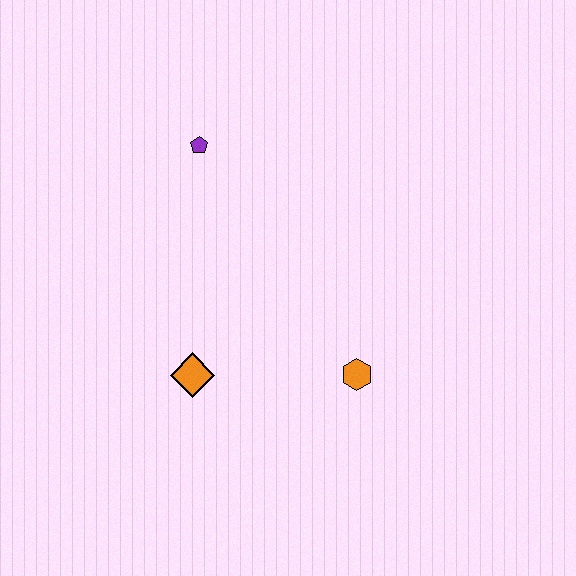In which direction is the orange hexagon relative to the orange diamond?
The orange hexagon is to the right of the orange diamond.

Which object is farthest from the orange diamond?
The purple pentagon is farthest from the orange diamond.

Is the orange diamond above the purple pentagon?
No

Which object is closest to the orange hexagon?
The orange diamond is closest to the orange hexagon.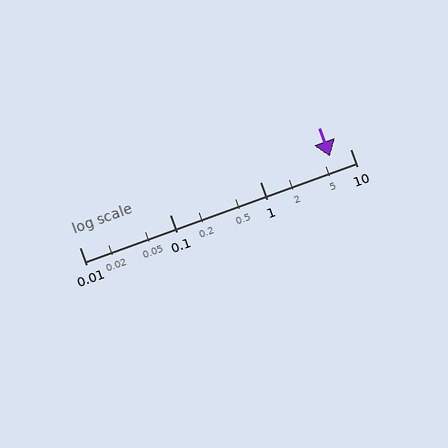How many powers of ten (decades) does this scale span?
The scale spans 3 decades, from 0.01 to 10.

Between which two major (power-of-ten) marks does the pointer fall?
The pointer is between 1 and 10.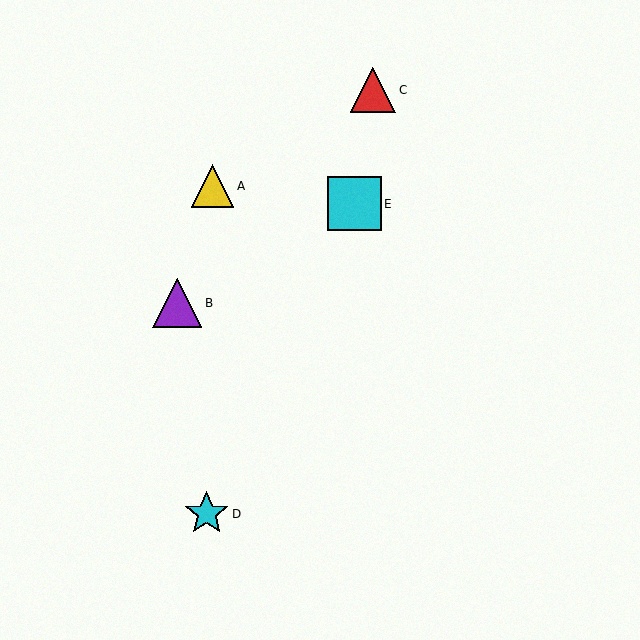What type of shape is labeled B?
Shape B is a purple triangle.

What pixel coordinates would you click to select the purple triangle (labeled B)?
Click at (177, 303) to select the purple triangle B.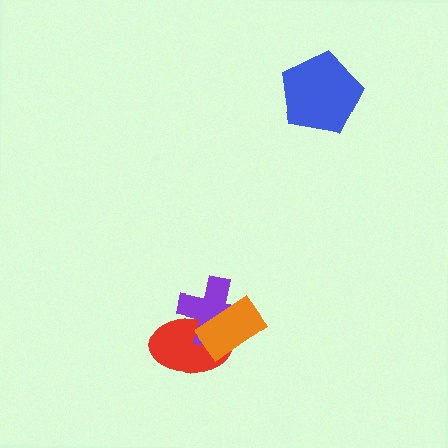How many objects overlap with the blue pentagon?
0 objects overlap with the blue pentagon.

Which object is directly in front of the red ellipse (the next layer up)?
The purple cross is directly in front of the red ellipse.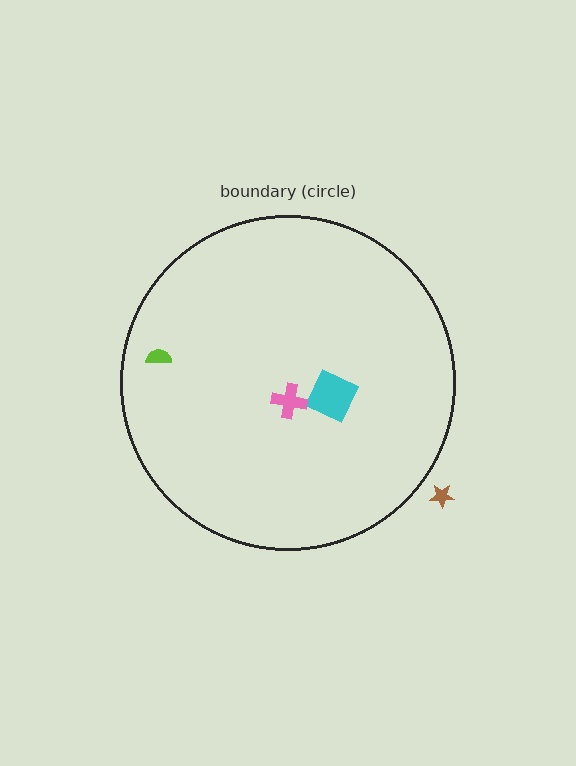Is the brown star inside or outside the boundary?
Outside.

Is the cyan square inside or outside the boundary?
Inside.